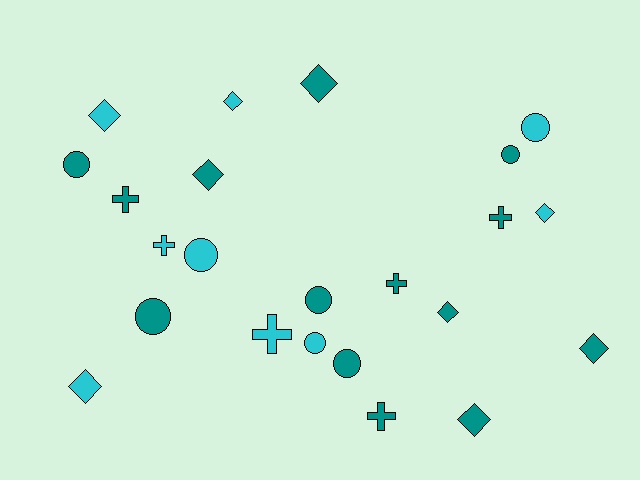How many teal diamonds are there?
There are 5 teal diamonds.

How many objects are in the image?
There are 23 objects.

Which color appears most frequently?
Teal, with 14 objects.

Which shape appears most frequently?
Diamond, with 9 objects.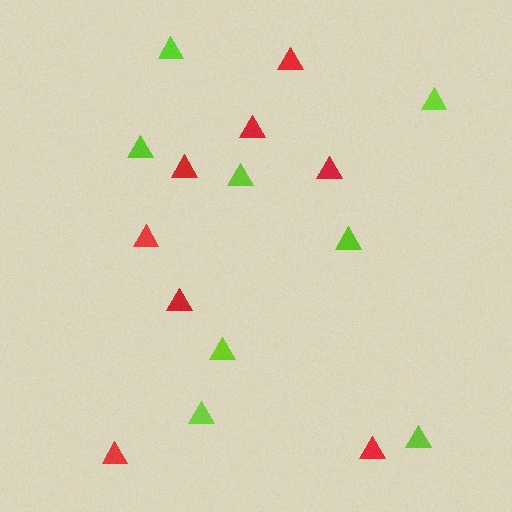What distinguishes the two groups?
There are 2 groups: one group of red triangles (8) and one group of lime triangles (8).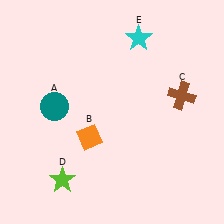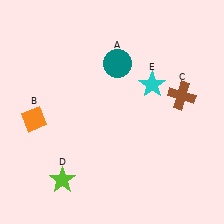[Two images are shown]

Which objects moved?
The objects that moved are: the teal circle (A), the orange diamond (B), the cyan star (E).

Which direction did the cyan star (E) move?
The cyan star (E) moved down.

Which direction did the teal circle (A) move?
The teal circle (A) moved right.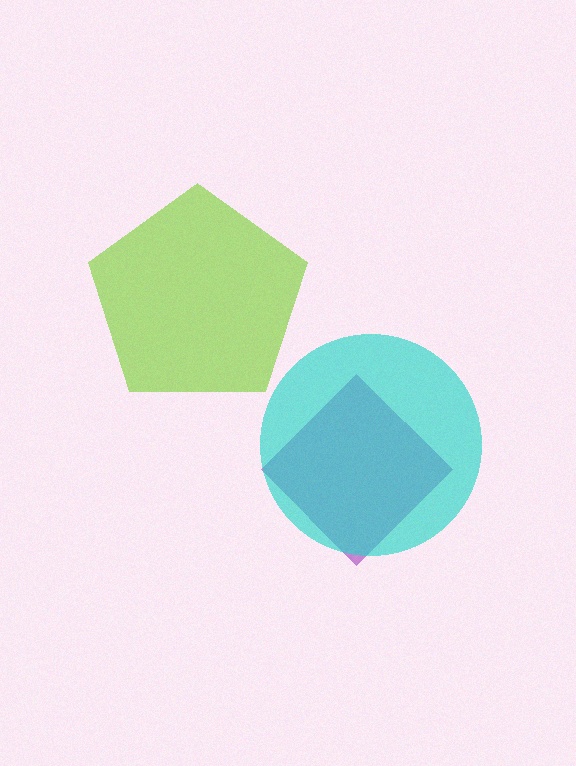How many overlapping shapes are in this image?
There are 3 overlapping shapes in the image.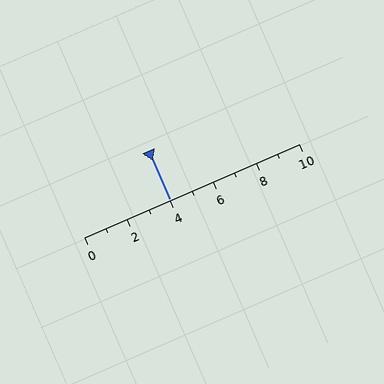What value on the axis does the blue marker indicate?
The marker indicates approximately 4.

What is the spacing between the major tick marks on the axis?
The major ticks are spaced 2 apart.